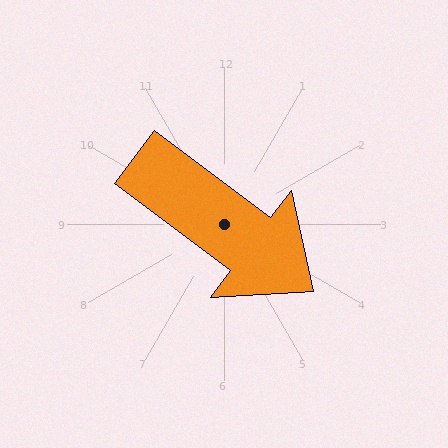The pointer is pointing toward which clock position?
Roughly 4 o'clock.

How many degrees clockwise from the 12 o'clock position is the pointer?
Approximately 127 degrees.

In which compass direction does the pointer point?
Southeast.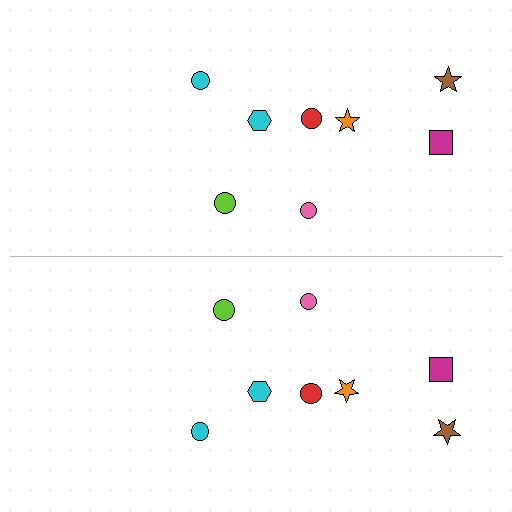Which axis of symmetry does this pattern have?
The pattern has a horizontal axis of symmetry running through the center of the image.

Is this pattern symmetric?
Yes, this pattern has bilateral (reflection) symmetry.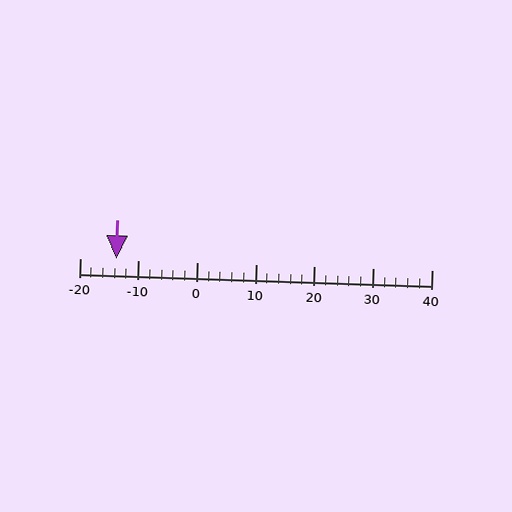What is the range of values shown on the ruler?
The ruler shows values from -20 to 40.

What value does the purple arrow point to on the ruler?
The purple arrow points to approximately -14.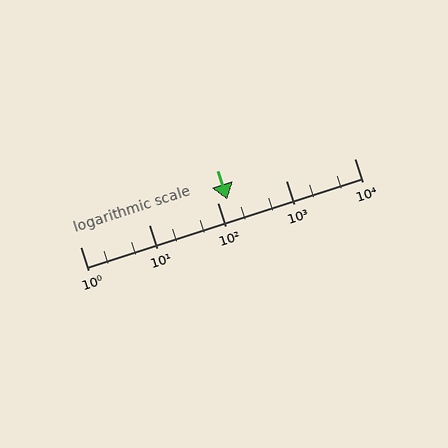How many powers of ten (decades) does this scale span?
The scale spans 4 decades, from 1 to 10000.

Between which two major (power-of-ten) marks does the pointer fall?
The pointer is between 100 and 1000.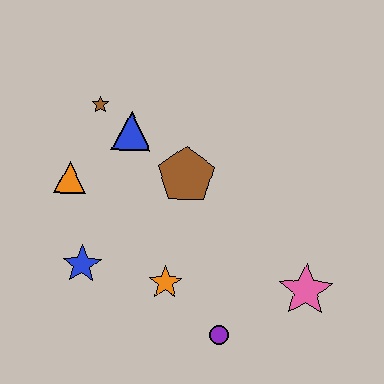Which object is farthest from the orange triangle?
The pink star is farthest from the orange triangle.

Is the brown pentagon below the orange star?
No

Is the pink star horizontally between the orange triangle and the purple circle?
No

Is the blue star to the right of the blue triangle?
No